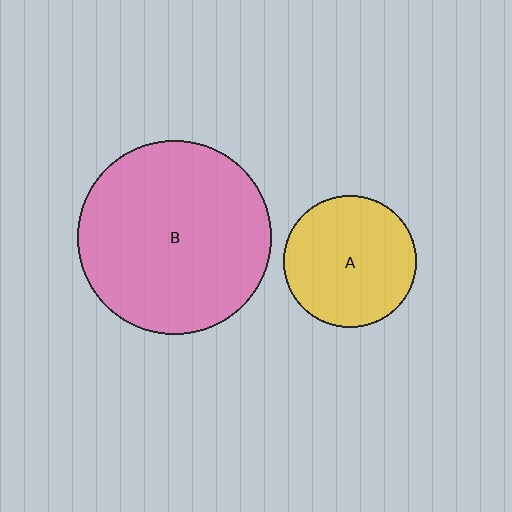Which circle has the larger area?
Circle B (pink).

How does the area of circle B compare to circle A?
Approximately 2.1 times.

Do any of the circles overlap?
No, none of the circles overlap.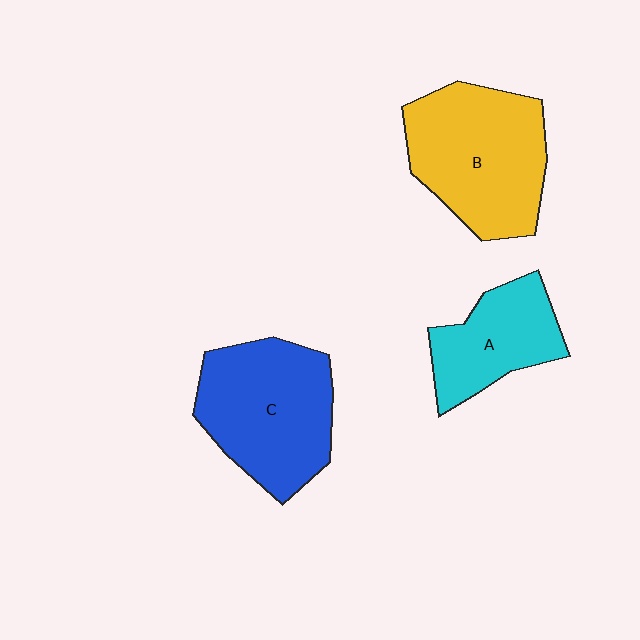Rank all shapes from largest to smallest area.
From largest to smallest: B (yellow), C (blue), A (cyan).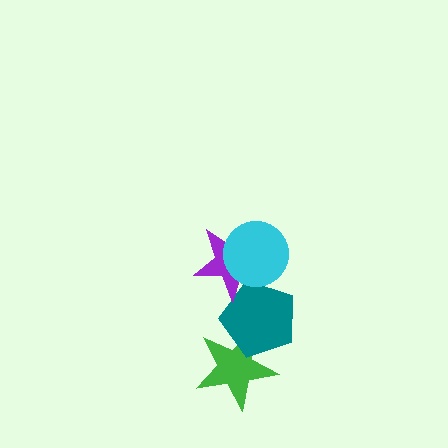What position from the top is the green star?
The green star is 4th from the top.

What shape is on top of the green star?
The teal pentagon is on top of the green star.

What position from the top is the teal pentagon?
The teal pentagon is 3rd from the top.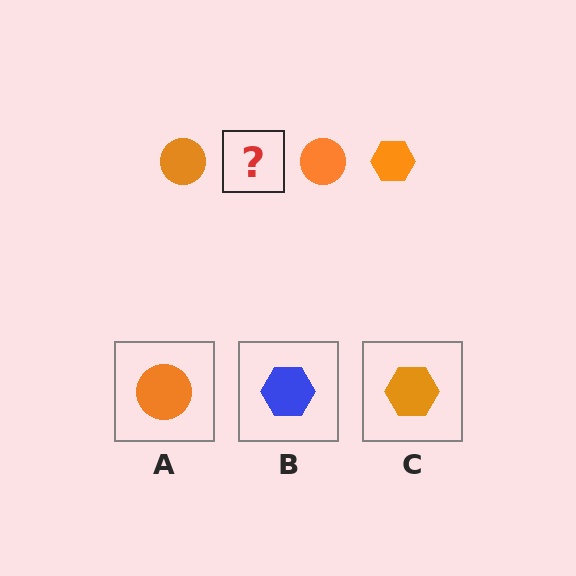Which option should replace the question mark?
Option C.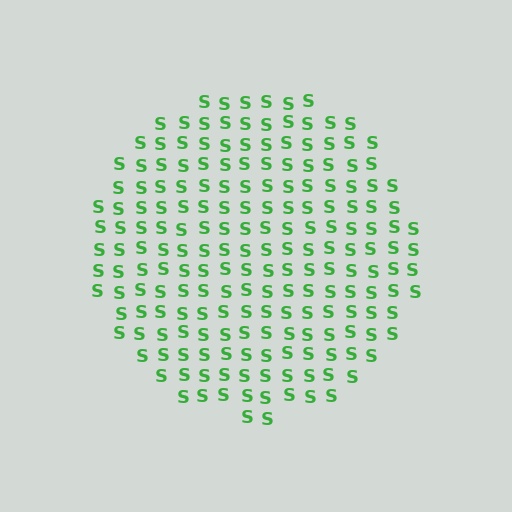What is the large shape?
The large shape is a circle.